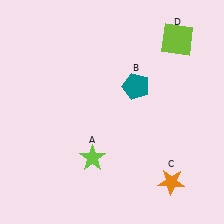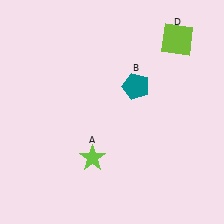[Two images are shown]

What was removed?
The orange star (C) was removed in Image 2.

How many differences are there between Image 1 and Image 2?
There is 1 difference between the two images.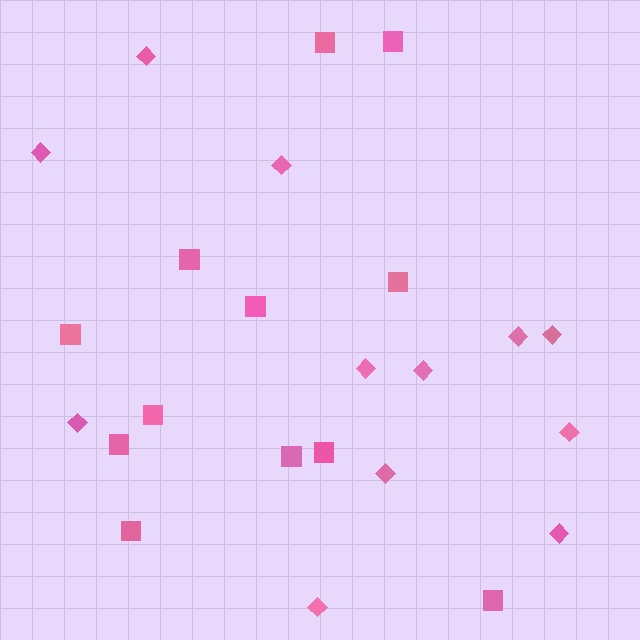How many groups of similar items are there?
There are 2 groups: one group of diamonds (12) and one group of squares (12).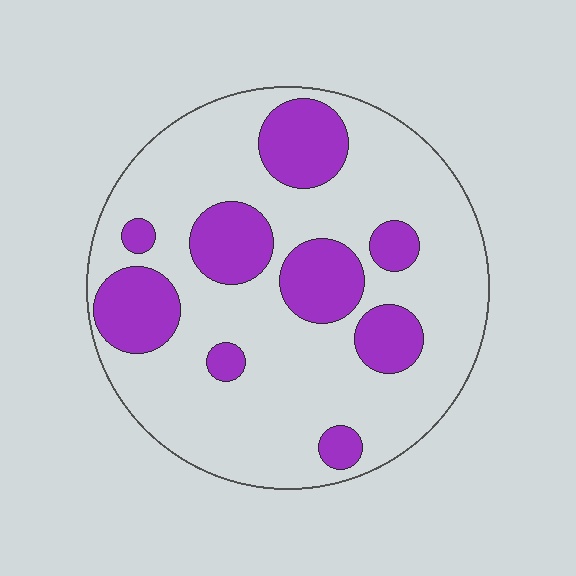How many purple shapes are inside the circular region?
9.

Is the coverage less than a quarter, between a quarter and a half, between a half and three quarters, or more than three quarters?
Between a quarter and a half.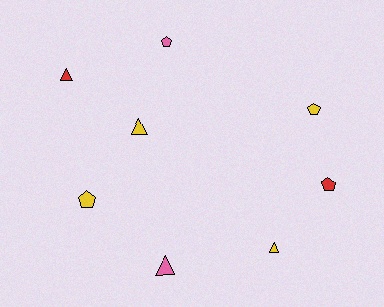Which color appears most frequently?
Yellow, with 4 objects.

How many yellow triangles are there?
There are 2 yellow triangles.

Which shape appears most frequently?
Triangle, with 4 objects.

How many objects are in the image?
There are 8 objects.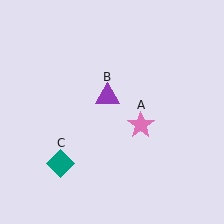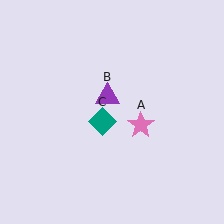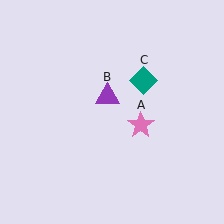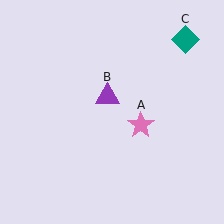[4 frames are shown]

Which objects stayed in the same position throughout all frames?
Pink star (object A) and purple triangle (object B) remained stationary.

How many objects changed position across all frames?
1 object changed position: teal diamond (object C).